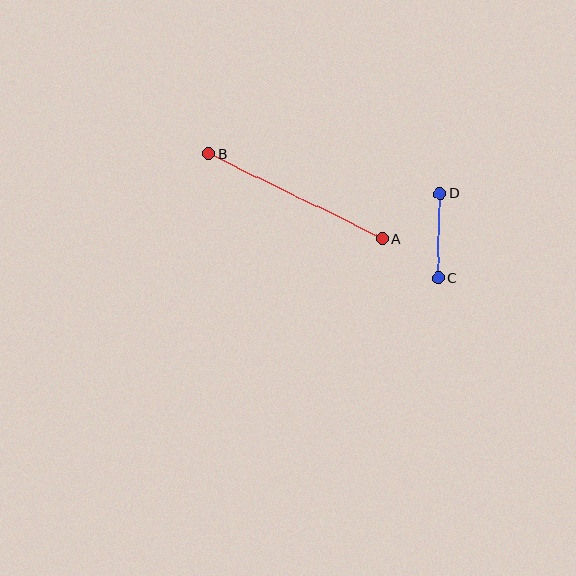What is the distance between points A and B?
The distance is approximately 194 pixels.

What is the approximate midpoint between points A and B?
The midpoint is at approximately (295, 197) pixels.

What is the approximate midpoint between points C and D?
The midpoint is at approximately (439, 236) pixels.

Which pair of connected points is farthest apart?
Points A and B are farthest apart.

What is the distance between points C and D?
The distance is approximately 84 pixels.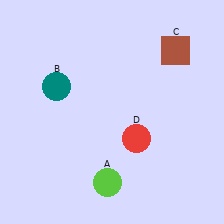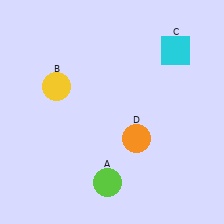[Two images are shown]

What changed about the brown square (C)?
In Image 1, C is brown. In Image 2, it changed to cyan.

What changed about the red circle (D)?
In Image 1, D is red. In Image 2, it changed to orange.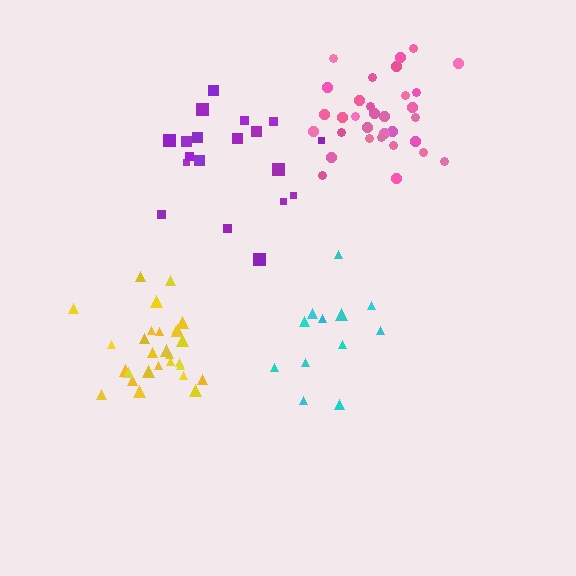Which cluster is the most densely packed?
Yellow.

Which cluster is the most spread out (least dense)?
Cyan.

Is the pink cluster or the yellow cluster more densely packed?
Yellow.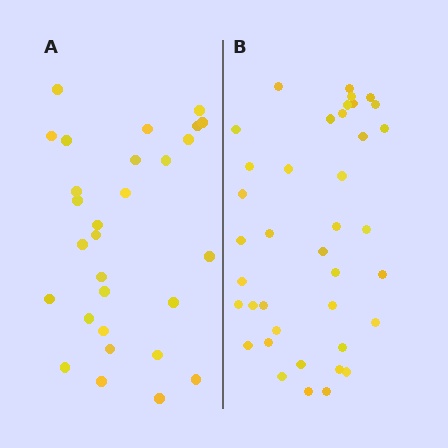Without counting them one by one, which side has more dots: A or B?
Region B (the right region) has more dots.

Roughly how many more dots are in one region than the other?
Region B has roughly 10 or so more dots than region A.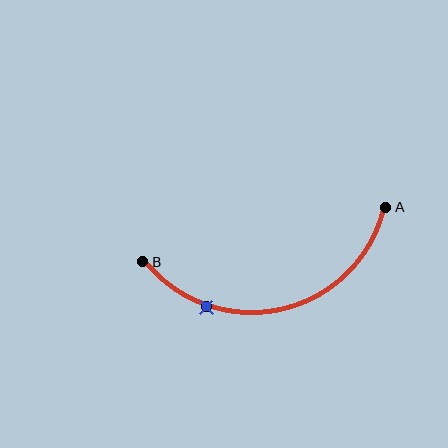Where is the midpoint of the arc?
The arc midpoint is the point on the curve farthest from the straight line joining A and B. It sits below that line.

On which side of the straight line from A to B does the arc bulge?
The arc bulges below the straight line connecting A and B.